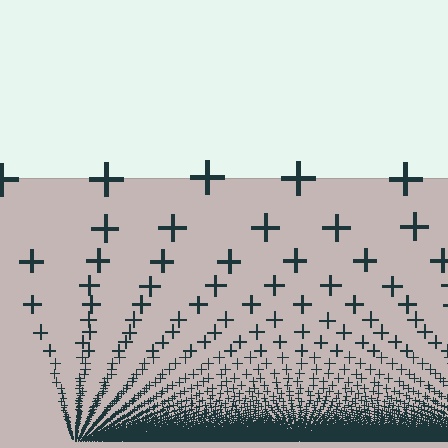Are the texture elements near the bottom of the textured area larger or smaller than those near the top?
Smaller. The gradient is inverted — elements near the bottom are smaller and denser.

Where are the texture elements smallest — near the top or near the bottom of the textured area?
Near the bottom.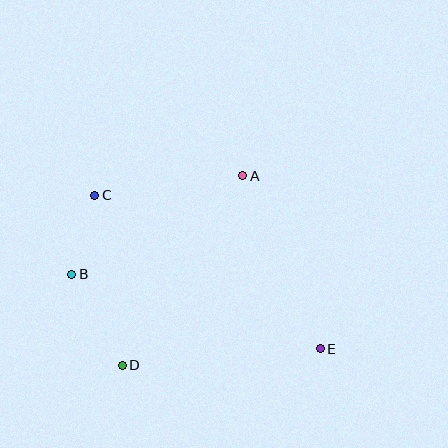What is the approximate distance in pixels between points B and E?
The distance between B and E is approximately 259 pixels.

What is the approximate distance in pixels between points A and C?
The distance between A and C is approximately 149 pixels.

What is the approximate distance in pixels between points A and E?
The distance between A and E is approximately 190 pixels.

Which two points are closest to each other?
Points B and C are closest to each other.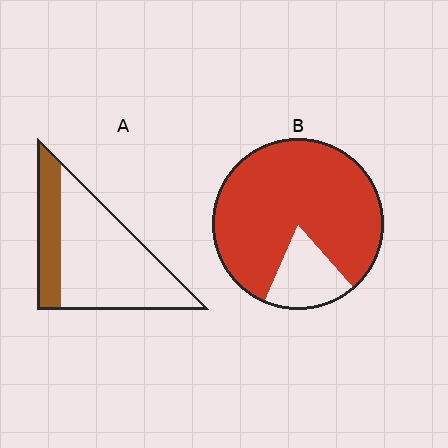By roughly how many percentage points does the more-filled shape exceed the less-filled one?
By roughly 55 percentage points (B over A).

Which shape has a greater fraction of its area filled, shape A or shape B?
Shape B.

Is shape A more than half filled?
No.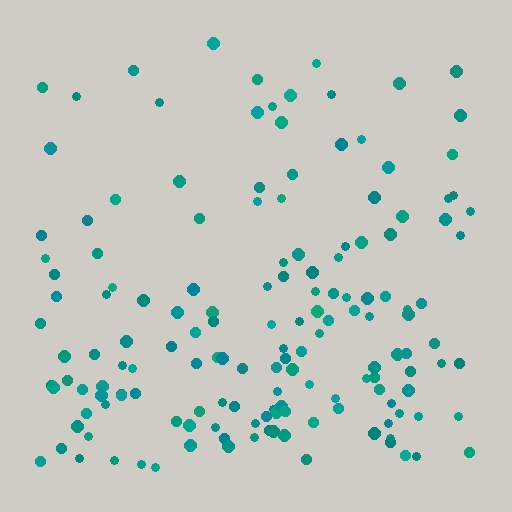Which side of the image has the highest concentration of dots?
The bottom.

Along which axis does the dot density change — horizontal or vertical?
Vertical.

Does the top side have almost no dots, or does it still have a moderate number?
Still a moderate number, just noticeably fewer than the bottom.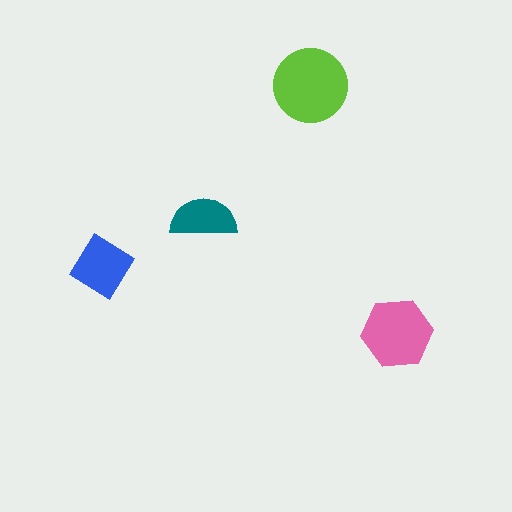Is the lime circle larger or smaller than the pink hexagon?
Larger.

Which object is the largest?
The lime circle.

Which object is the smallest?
The teal semicircle.